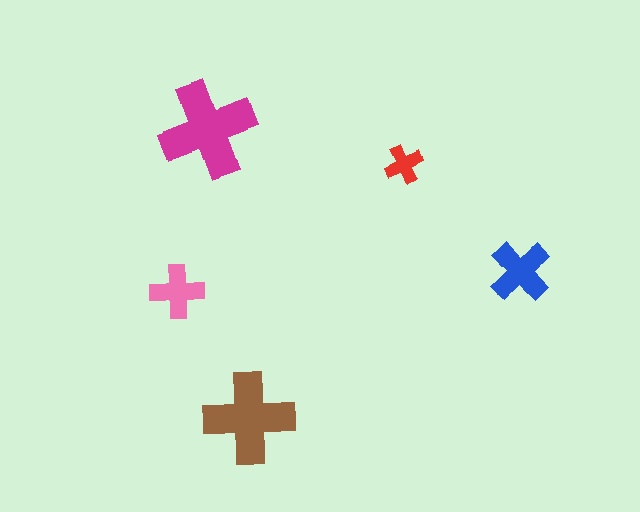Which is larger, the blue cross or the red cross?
The blue one.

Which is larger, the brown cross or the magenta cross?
The magenta one.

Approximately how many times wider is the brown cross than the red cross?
About 2.5 times wider.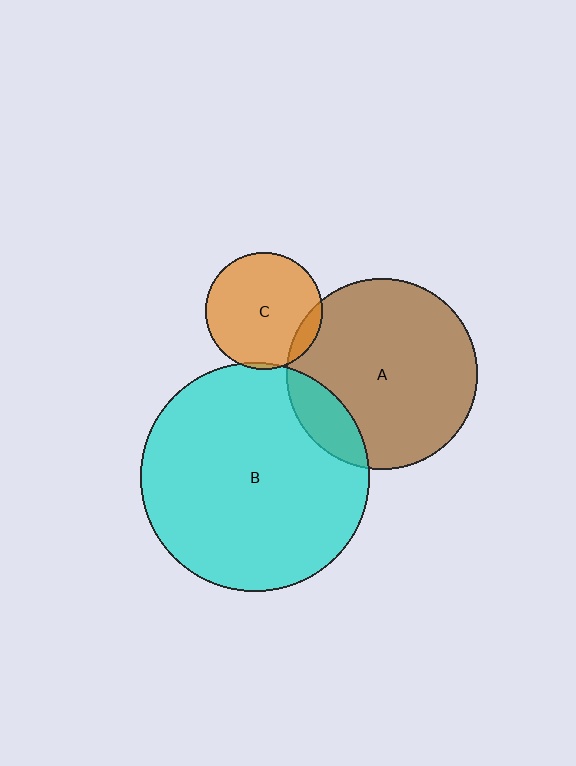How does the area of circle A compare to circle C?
Approximately 2.7 times.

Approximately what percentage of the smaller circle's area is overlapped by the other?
Approximately 5%.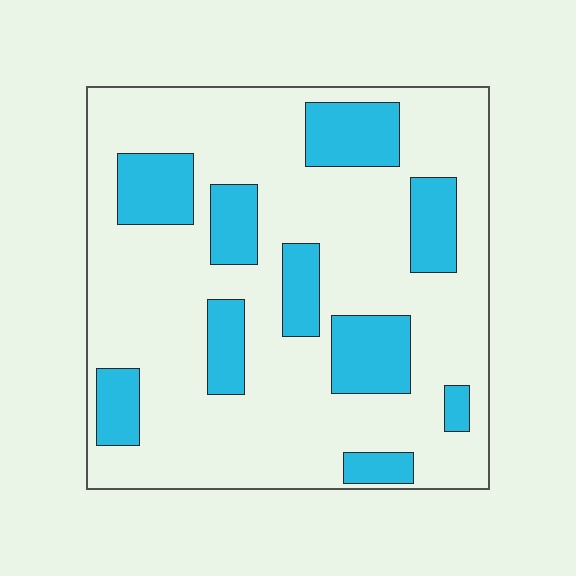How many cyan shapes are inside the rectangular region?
10.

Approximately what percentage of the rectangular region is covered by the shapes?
Approximately 25%.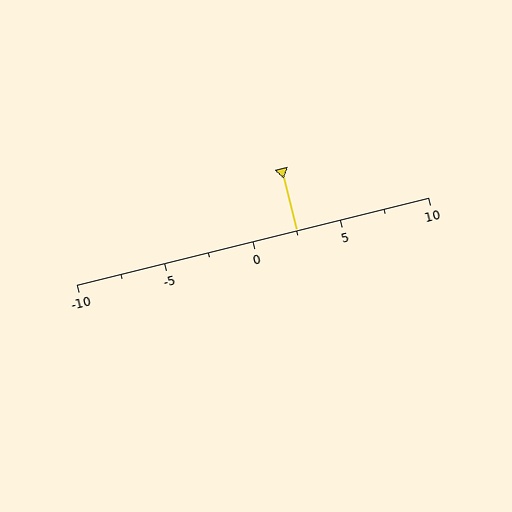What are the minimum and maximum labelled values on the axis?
The axis runs from -10 to 10.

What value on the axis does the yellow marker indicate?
The marker indicates approximately 2.5.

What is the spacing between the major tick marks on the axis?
The major ticks are spaced 5 apart.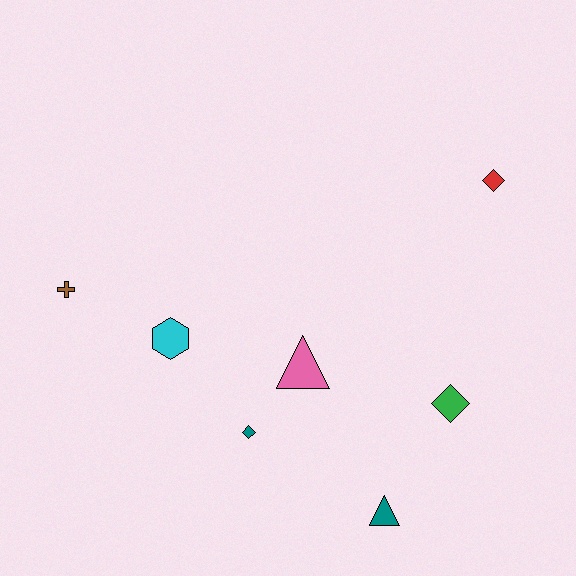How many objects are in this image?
There are 7 objects.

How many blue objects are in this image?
There are no blue objects.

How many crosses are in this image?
There is 1 cross.